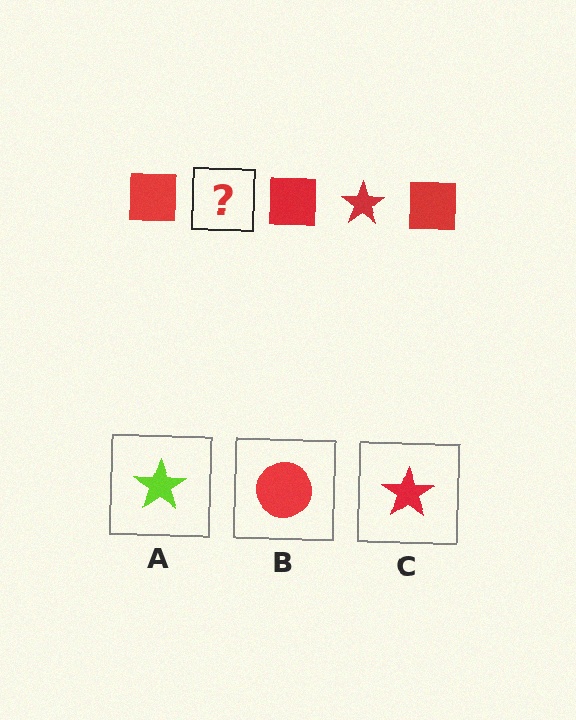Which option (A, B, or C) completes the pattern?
C.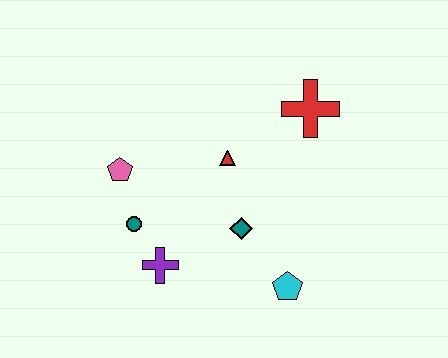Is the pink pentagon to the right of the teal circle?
No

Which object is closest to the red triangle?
The teal diamond is closest to the red triangle.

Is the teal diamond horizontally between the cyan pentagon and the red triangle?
Yes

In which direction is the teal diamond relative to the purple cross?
The teal diamond is to the right of the purple cross.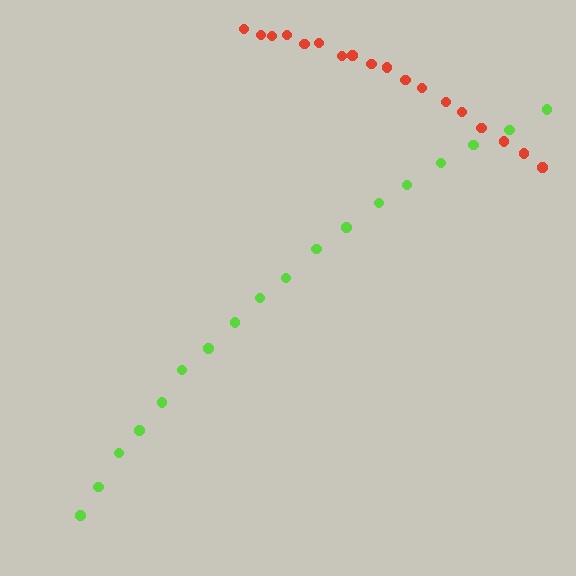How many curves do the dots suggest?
There are 2 distinct paths.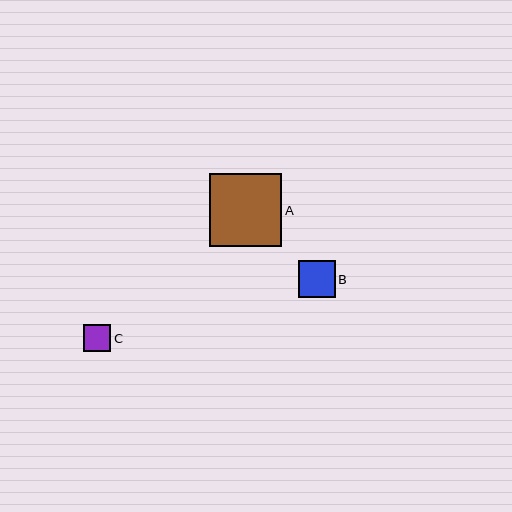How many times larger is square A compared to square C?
Square A is approximately 2.7 times the size of square C.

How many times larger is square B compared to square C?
Square B is approximately 1.4 times the size of square C.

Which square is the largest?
Square A is the largest with a size of approximately 73 pixels.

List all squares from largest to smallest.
From largest to smallest: A, B, C.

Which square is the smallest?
Square C is the smallest with a size of approximately 27 pixels.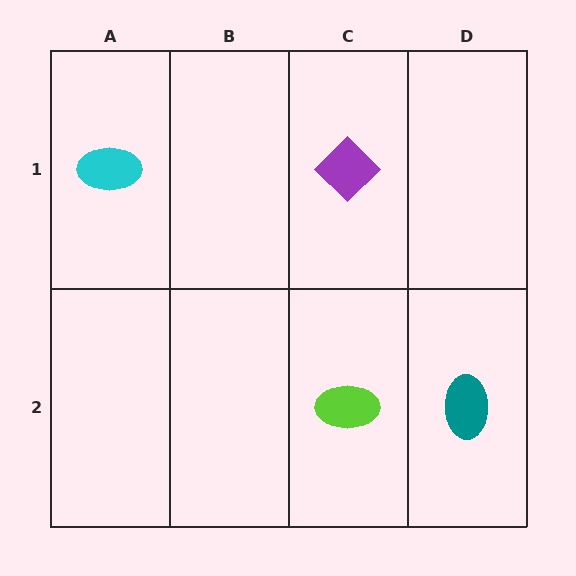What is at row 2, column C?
A lime ellipse.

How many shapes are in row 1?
2 shapes.